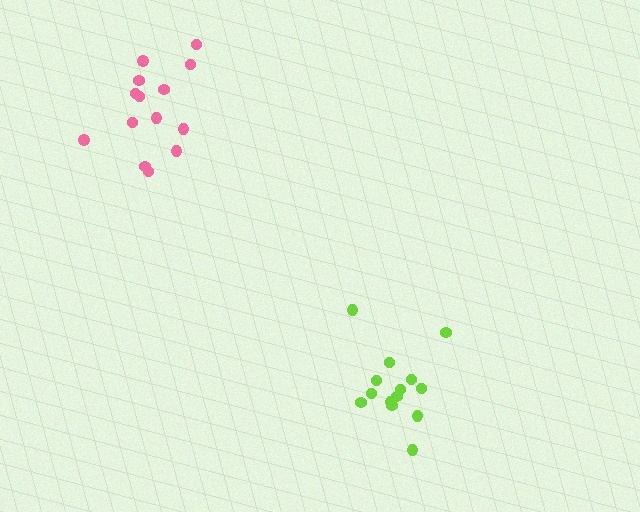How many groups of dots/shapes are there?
There are 2 groups.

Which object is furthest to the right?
The lime cluster is rightmost.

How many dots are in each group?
Group 1: 14 dots, Group 2: 14 dots (28 total).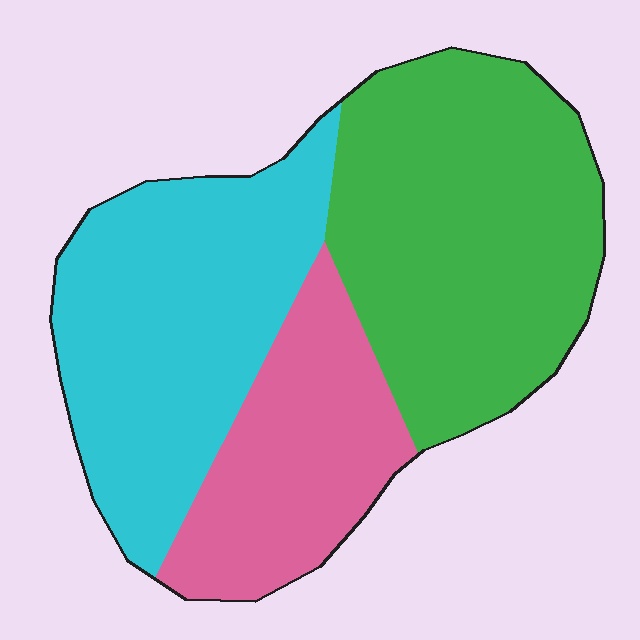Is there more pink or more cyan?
Cyan.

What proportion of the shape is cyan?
Cyan covers 36% of the shape.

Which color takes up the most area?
Green, at roughly 40%.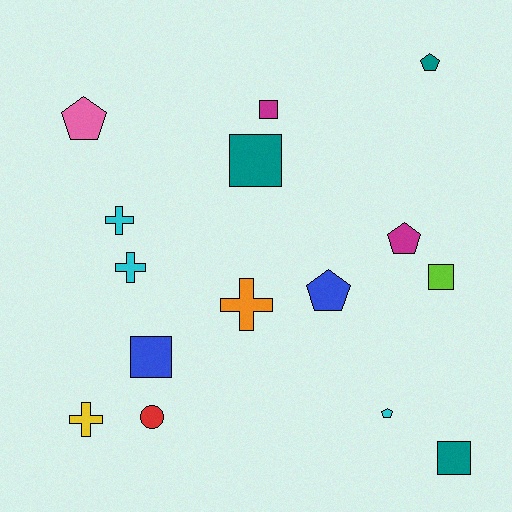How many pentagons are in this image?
There are 5 pentagons.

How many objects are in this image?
There are 15 objects.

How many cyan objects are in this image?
There are 3 cyan objects.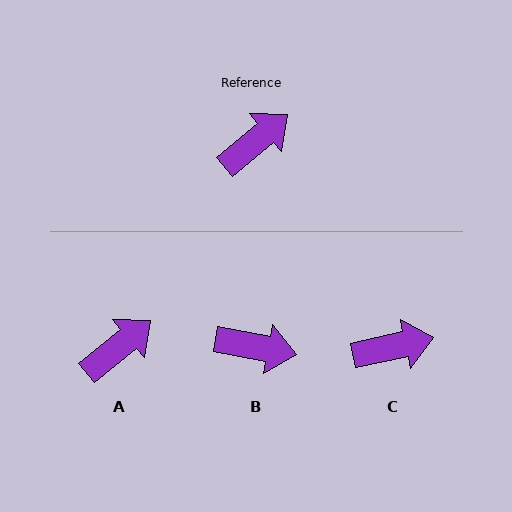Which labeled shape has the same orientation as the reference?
A.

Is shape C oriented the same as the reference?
No, it is off by about 27 degrees.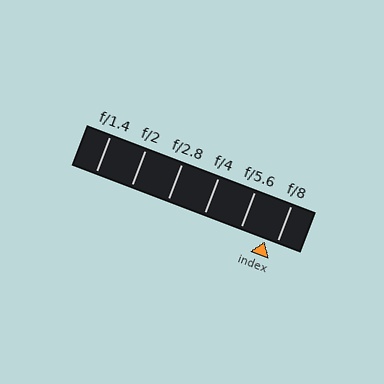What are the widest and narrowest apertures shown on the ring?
The widest aperture shown is f/1.4 and the narrowest is f/8.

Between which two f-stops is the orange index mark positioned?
The index mark is between f/5.6 and f/8.